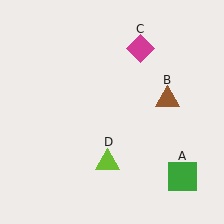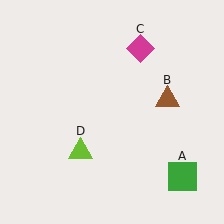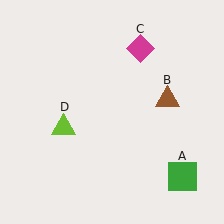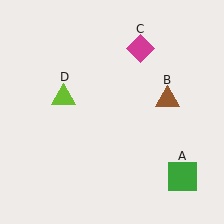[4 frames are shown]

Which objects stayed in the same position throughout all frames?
Green square (object A) and brown triangle (object B) and magenta diamond (object C) remained stationary.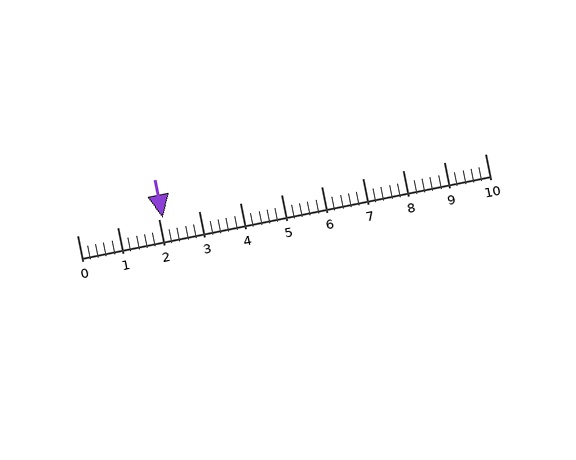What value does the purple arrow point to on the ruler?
The purple arrow points to approximately 2.1.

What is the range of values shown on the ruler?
The ruler shows values from 0 to 10.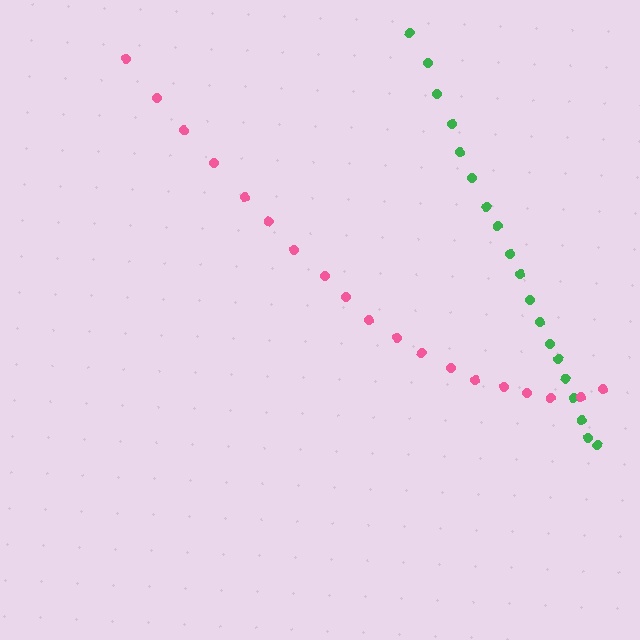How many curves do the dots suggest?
There are 2 distinct paths.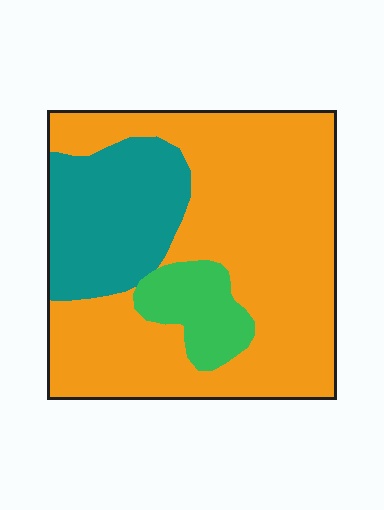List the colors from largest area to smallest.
From largest to smallest: orange, teal, green.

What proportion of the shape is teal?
Teal takes up about one quarter (1/4) of the shape.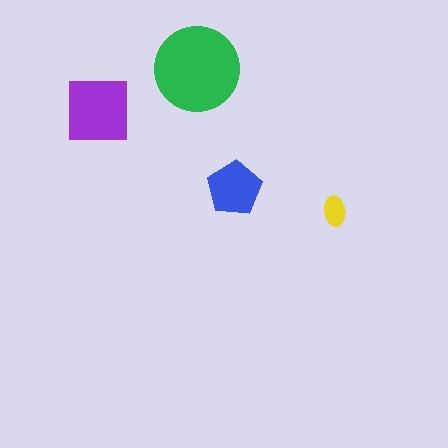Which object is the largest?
The green circle.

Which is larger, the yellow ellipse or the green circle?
The green circle.